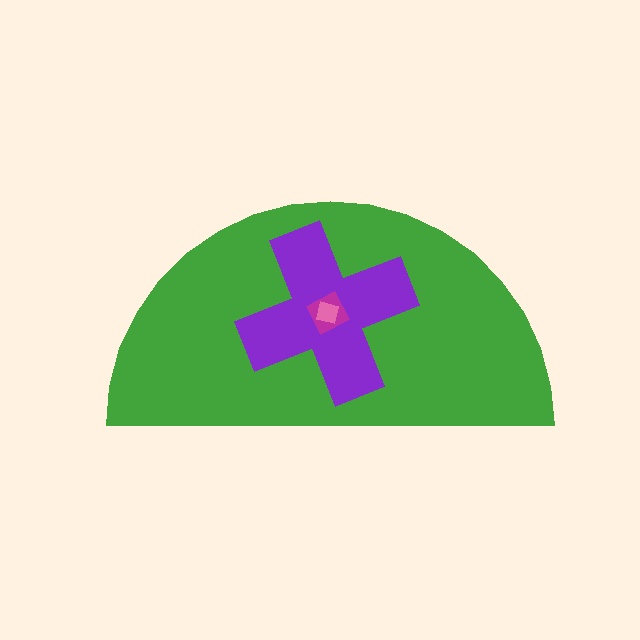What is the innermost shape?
The pink square.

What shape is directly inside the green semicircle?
The purple cross.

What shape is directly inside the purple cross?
The magenta square.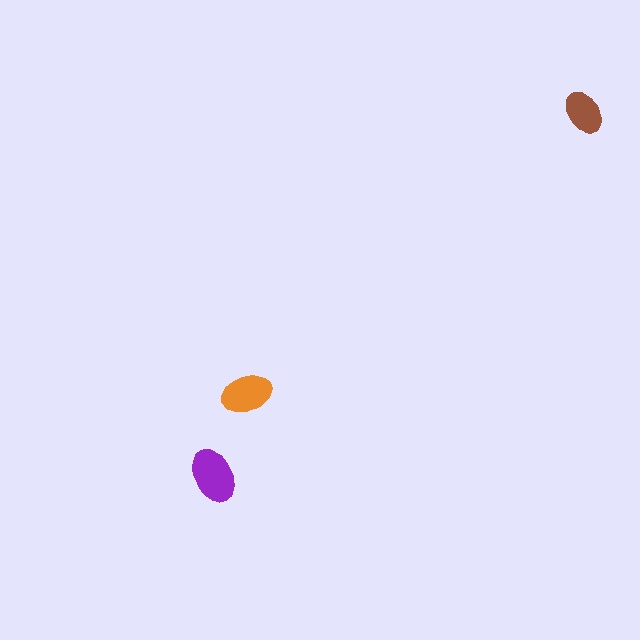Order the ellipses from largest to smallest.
the purple one, the orange one, the brown one.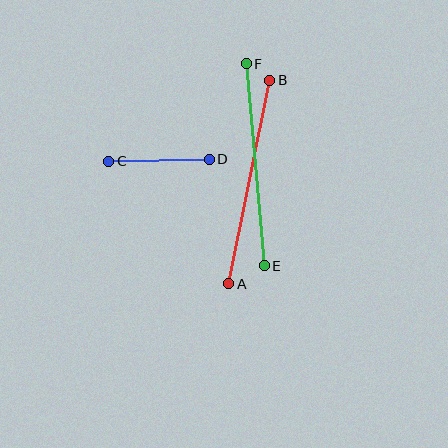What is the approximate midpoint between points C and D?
The midpoint is at approximately (159, 160) pixels.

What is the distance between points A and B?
The distance is approximately 208 pixels.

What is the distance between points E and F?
The distance is approximately 203 pixels.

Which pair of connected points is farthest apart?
Points A and B are farthest apart.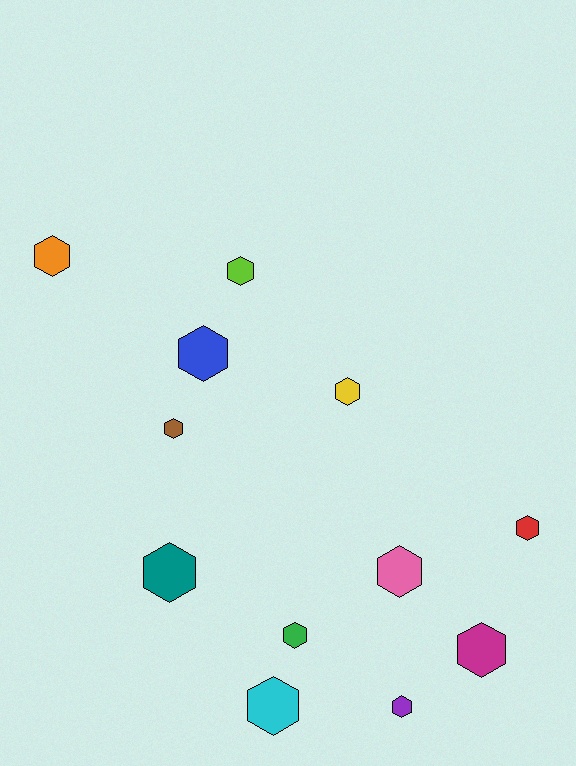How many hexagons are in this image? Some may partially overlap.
There are 12 hexagons.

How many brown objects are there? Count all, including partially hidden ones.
There is 1 brown object.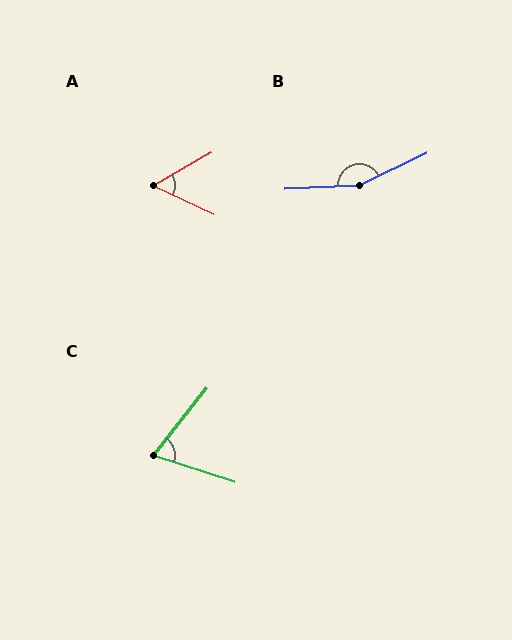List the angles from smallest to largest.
A (54°), C (69°), B (157°).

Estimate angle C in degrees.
Approximately 69 degrees.